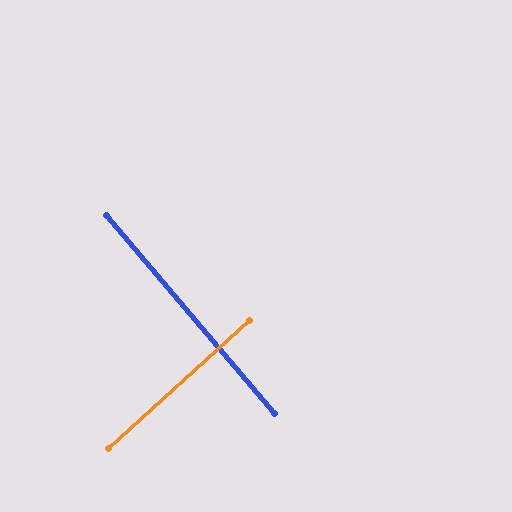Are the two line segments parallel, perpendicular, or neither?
Perpendicular — they meet at approximately 88°.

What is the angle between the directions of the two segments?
Approximately 88 degrees.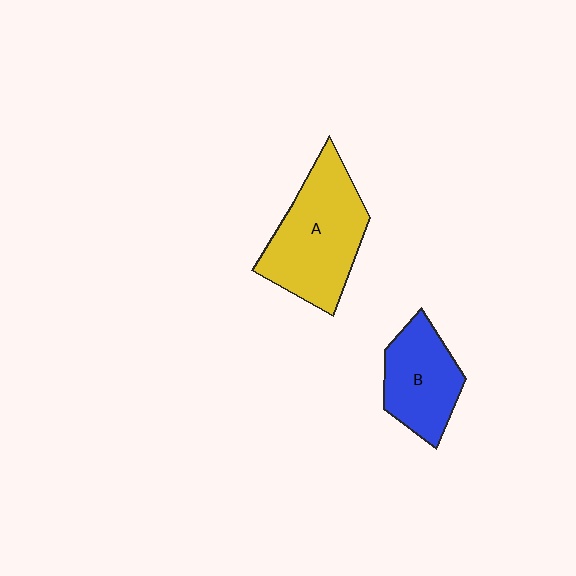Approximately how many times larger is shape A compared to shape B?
Approximately 1.5 times.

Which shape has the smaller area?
Shape B (blue).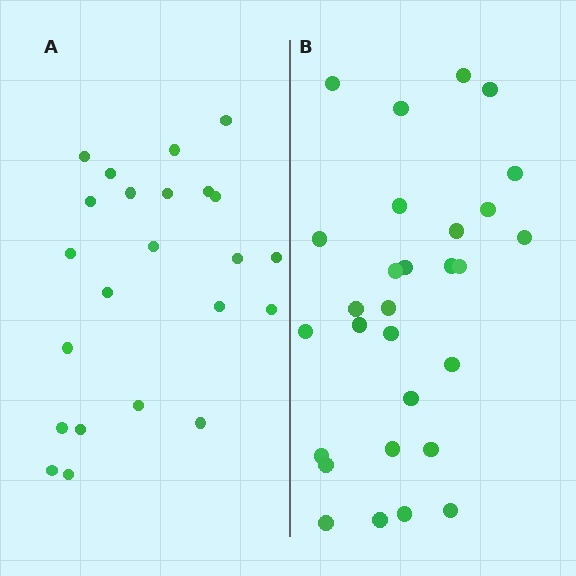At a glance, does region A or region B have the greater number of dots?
Region B (the right region) has more dots.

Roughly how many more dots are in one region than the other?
Region B has about 6 more dots than region A.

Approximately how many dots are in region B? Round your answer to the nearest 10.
About 30 dots. (The exact count is 29, which rounds to 30.)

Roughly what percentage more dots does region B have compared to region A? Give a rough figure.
About 25% more.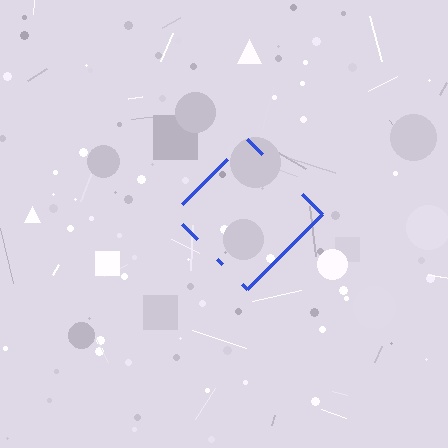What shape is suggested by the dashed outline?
The dashed outline suggests a diamond.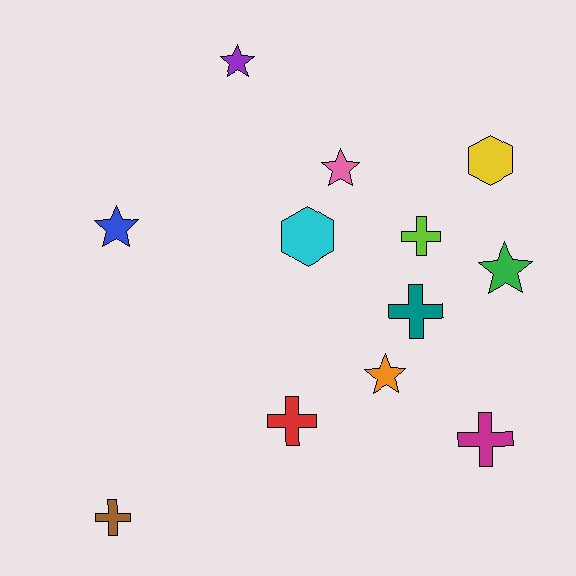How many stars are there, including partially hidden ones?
There are 5 stars.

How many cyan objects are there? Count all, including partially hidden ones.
There is 1 cyan object.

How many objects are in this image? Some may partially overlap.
There are 12 objects.